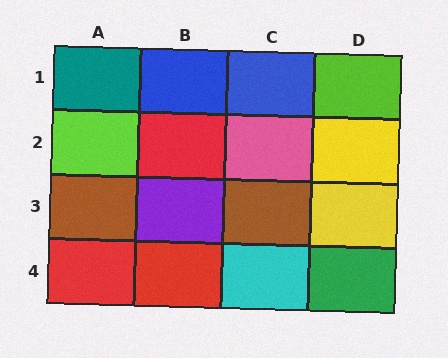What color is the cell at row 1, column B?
Blue.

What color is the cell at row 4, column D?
Green.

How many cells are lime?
2 cells are lime.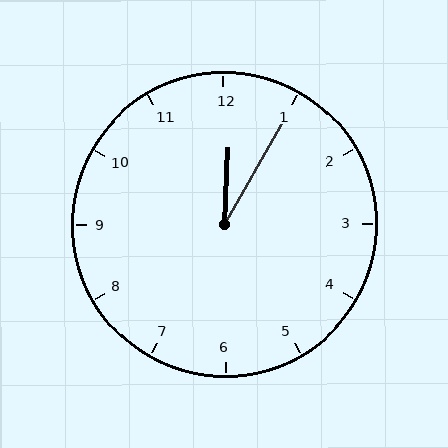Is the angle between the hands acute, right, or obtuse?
It is acute.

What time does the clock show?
12:05.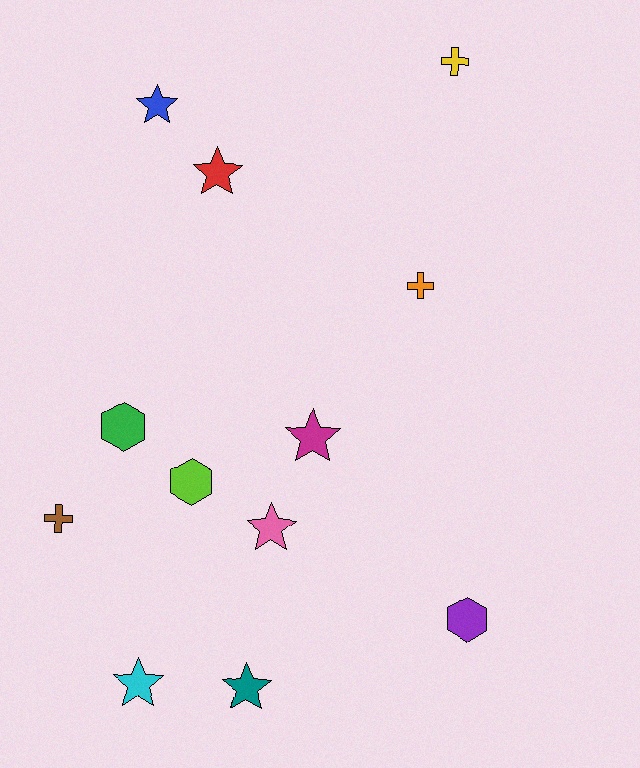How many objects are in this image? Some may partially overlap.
There are 12 objects.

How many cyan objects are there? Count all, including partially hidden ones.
There is 1 cyan object.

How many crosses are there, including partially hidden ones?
There are 3 crosses.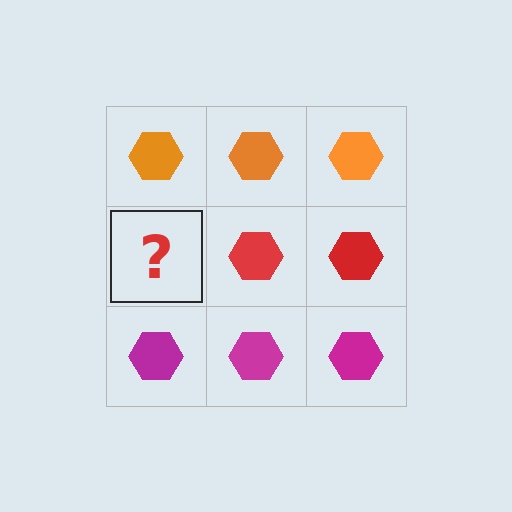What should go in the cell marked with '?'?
The missing cell should contain a red hexagon.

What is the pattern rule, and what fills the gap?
The rule is that each row has a consistent color. The gap should be filled with a red hexagon.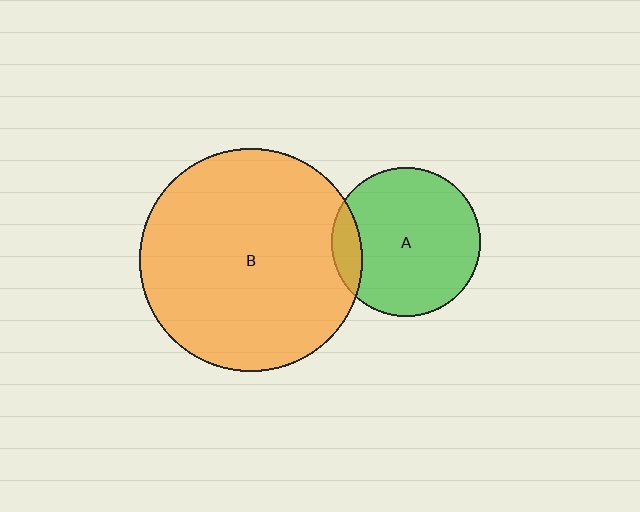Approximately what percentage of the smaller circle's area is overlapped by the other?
Approximately 10%.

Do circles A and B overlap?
Yes.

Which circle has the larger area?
Circle B (orange).